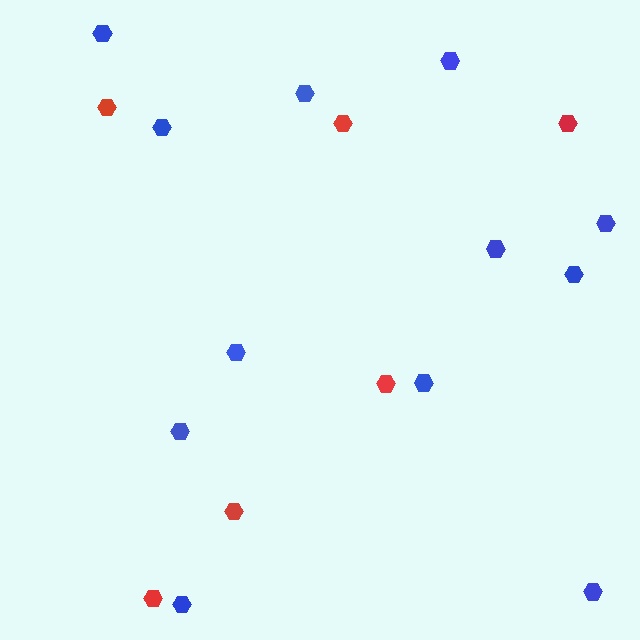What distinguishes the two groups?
There are 2 groups: one group of red hexagons (6) and one group of blue hexagons (12).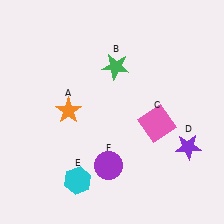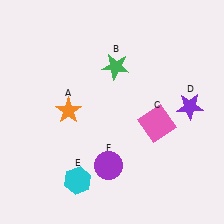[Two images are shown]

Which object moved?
The purple star (D) moved up.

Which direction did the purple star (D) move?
The purple star (D) moved up.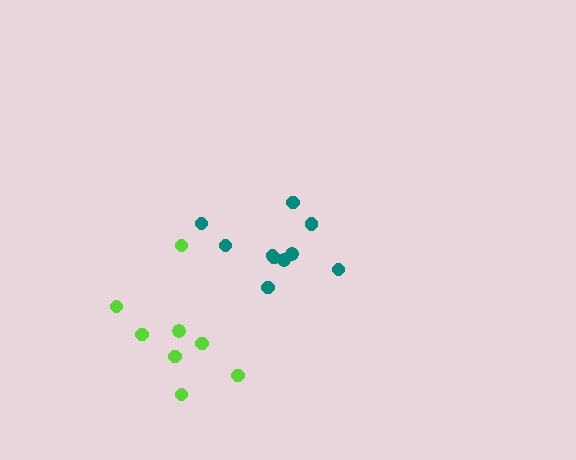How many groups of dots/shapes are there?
There are 2 groups.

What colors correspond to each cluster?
The clusters are colored: lime, teal.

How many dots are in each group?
Group 1: 8 dots, Group 2: 10 dots (18 total).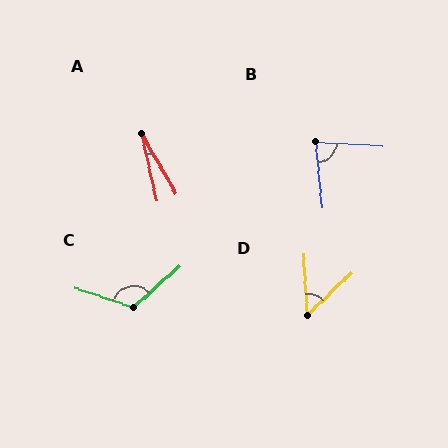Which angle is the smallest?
A, at approximately 17 degrees.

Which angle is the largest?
C, at approximately 120 degrees.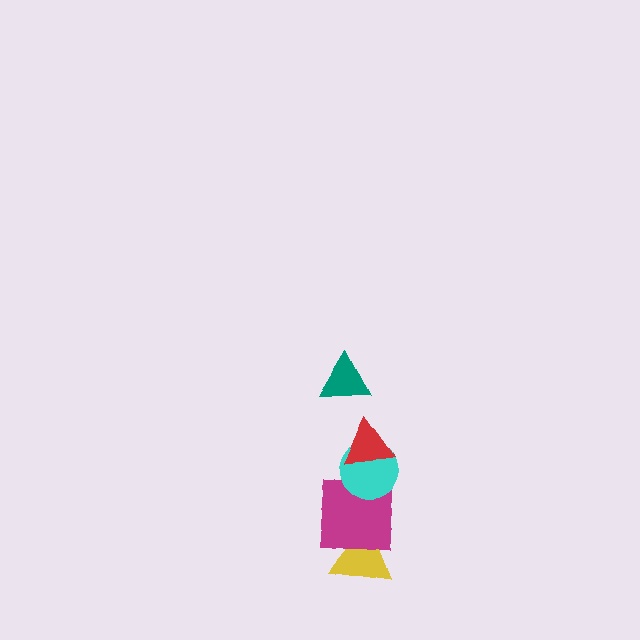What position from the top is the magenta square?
The magenta square is 4th from the top.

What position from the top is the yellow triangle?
The yellow triangle is 5th from the top.